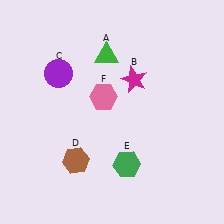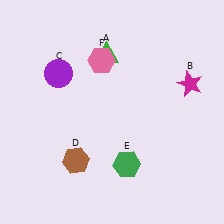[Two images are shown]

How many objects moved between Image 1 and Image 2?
2 objects moved between the two images.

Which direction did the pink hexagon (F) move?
The pink hexagon (F) moved up.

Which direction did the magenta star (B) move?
The magenta star (B) moved right.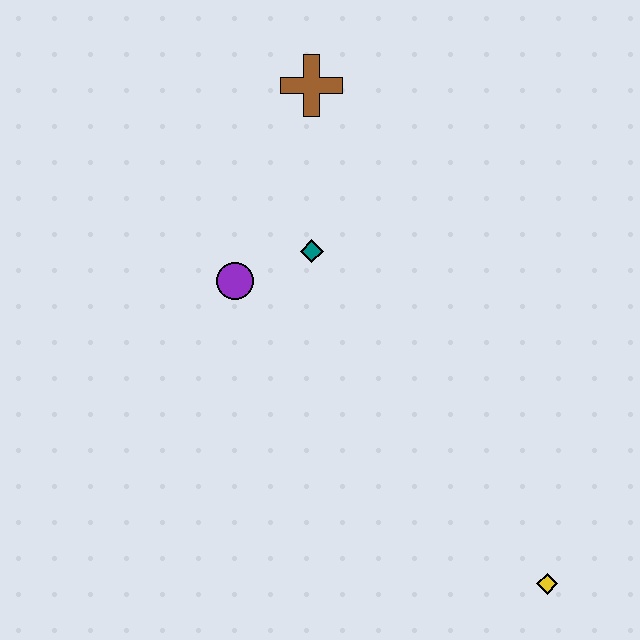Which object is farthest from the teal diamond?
The yellow diamond is farthest from the teal diamond.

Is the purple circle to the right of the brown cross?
No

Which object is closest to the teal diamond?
The purple circle is closest to the teal diamond.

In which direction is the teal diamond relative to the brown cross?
The teal diamond is below the brown cross.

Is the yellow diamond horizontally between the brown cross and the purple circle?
No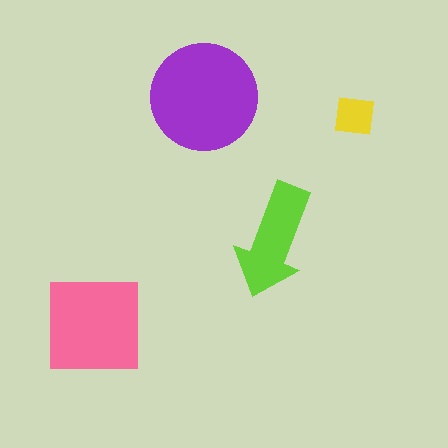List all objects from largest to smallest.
The purple circle, the pink square, the lime arrow, the yellow square.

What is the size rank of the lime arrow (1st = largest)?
3rd.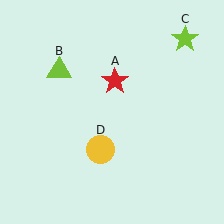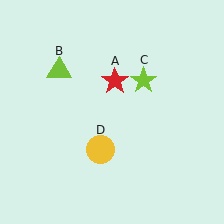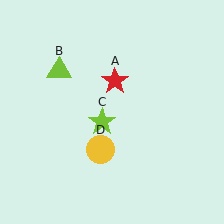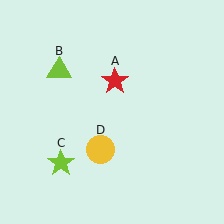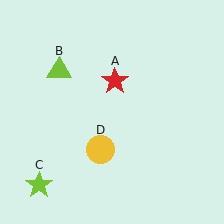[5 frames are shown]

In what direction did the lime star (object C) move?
The lime star (object C) moved down and to the left.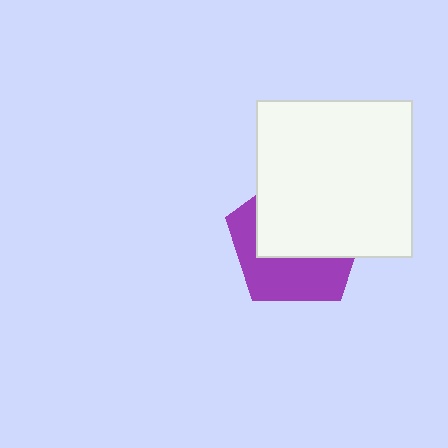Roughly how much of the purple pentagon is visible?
A small part of it is visible (roughly 43%).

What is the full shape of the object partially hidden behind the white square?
The partially hidden object is a purple pentagon.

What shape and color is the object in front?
The object in front is a white square.